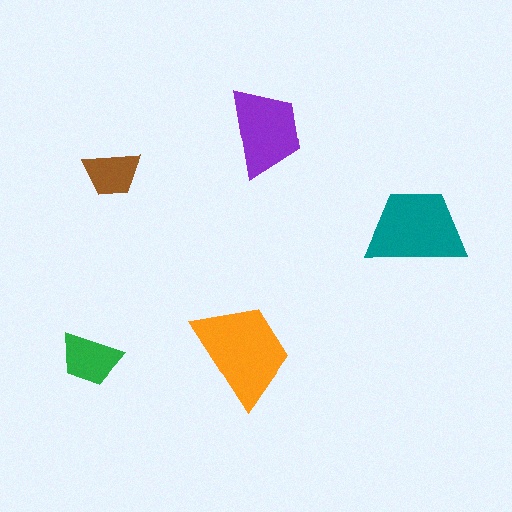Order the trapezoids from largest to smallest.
the orange one, the teal one, the purple one, the green one, the brown one.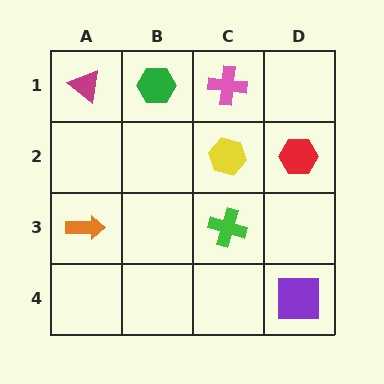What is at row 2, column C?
A yellow hexagon.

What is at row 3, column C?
A green cross.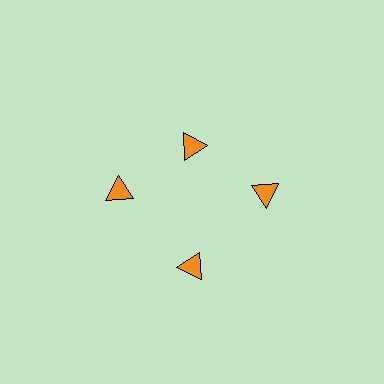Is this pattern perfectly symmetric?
No. The 4 orange triangles are arranged in a ring, but one element near the 12 o'clock position is pulled inward toward the center, breaking the 4-fold rotational symmetry.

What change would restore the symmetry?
The symmetry would be restored by moving it outward, back onto the ring so that all 4 triangles sit at equal angles and equal distance from the center.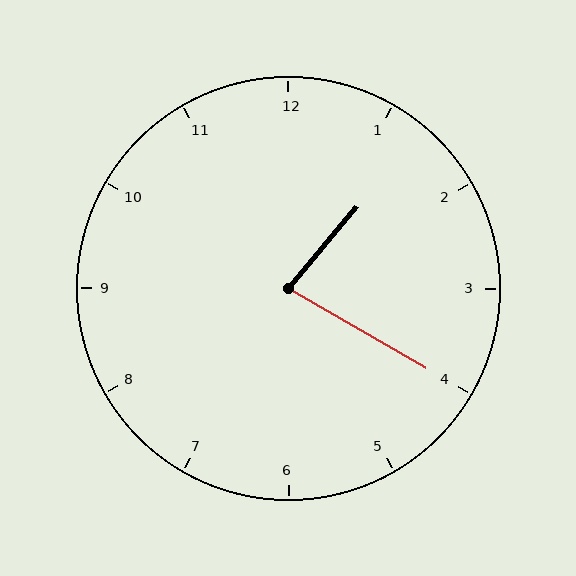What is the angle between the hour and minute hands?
Approximately 80 degrees.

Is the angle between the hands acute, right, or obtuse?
It is acute.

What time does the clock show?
1:20.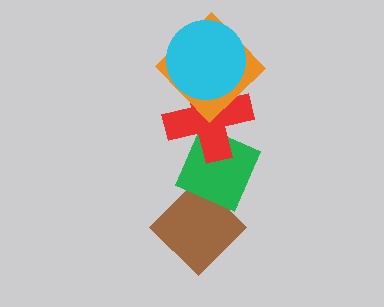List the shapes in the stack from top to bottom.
From top to bottom: the cyan circle, the orange diamond, the red cross, the green diamond, the brown diamond.